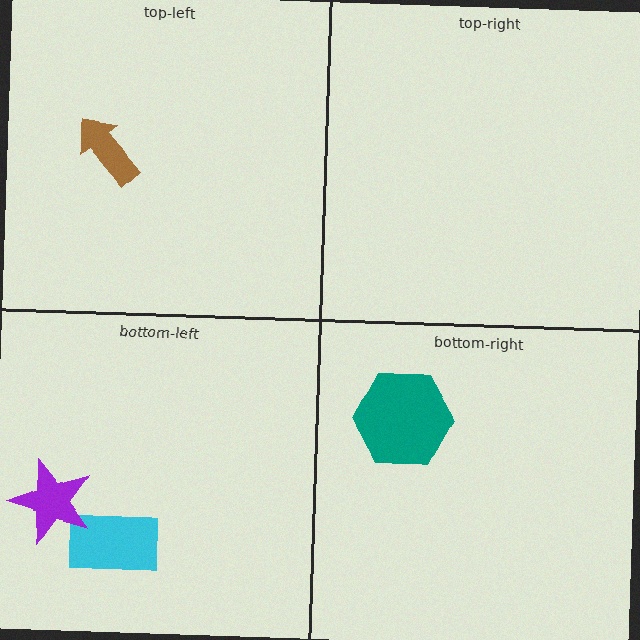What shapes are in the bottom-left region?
The cyan rectangle, the purple star.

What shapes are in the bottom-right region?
The teal hexagon.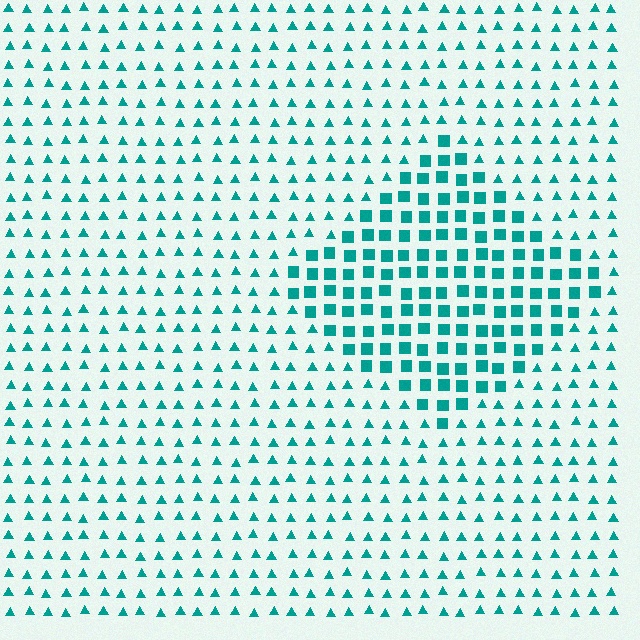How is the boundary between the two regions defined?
The boundary is defined by a change in element shape: squares inside vs. triangles outside. All elements share the same color and spacing.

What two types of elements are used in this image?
The image uses squares inside the diamond region and triangles outside it.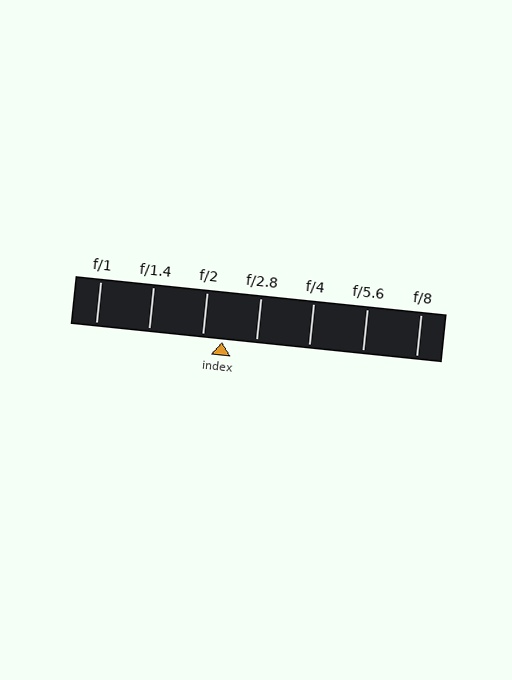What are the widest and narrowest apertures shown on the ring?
The widest aperture shown is f/1 and the narrowest is f/8.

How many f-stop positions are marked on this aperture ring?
There are 7 f-stop positions marked.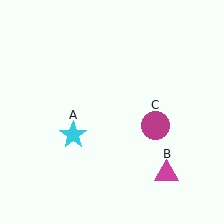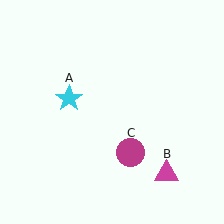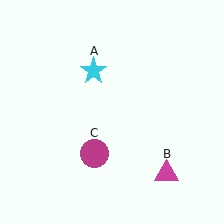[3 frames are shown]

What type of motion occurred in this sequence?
The cyan star (object A), magenta circle (object C) rotated clockwise around the center of the scene.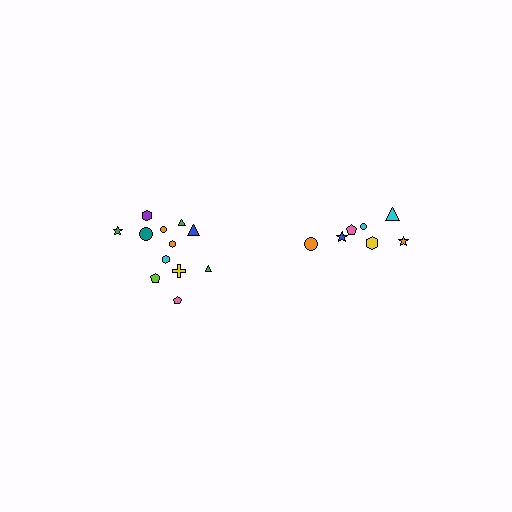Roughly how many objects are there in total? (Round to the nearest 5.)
Roughly 20 objects in total.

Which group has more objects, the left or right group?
The left group.